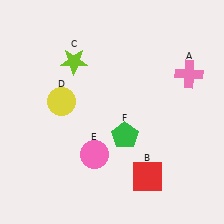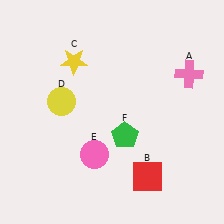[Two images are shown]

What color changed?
The star (C) changed from lime in Image 1 to yellow in Image 2.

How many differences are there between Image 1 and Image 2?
There is 1 difference between the two images.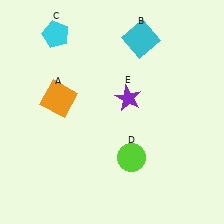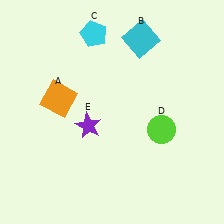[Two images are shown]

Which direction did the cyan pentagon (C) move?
The cyan pentagon (C) moved right.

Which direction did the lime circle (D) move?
The lime circle (D) moved right.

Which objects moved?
The objects that moved are: the cyan pentagon (C), the lime circle (D), the purple star (E).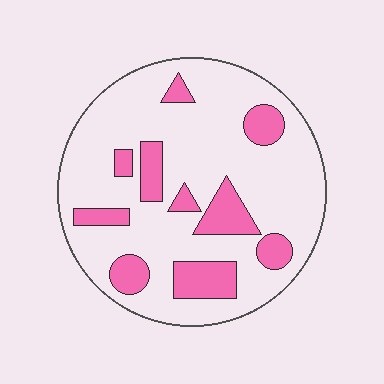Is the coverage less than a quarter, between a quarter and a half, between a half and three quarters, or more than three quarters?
Less than a quarter.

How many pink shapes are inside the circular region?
10.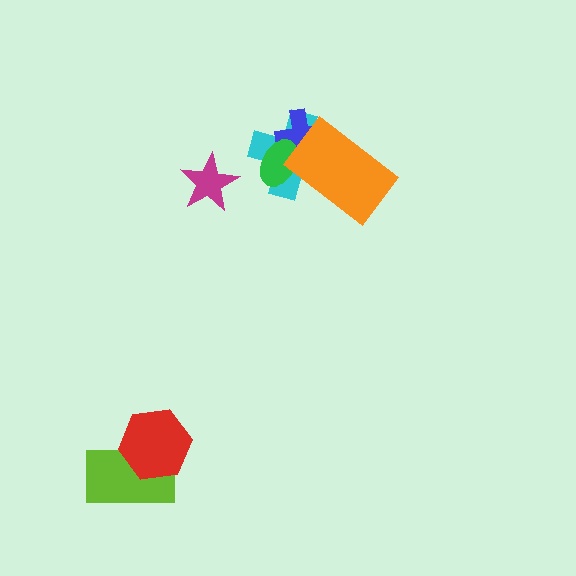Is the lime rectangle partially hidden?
Yes, it is partially covered by another shape.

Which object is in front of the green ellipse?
The orange rectangle is in front of the green ellipse.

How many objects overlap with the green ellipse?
3 objects overlap with the green ellipse.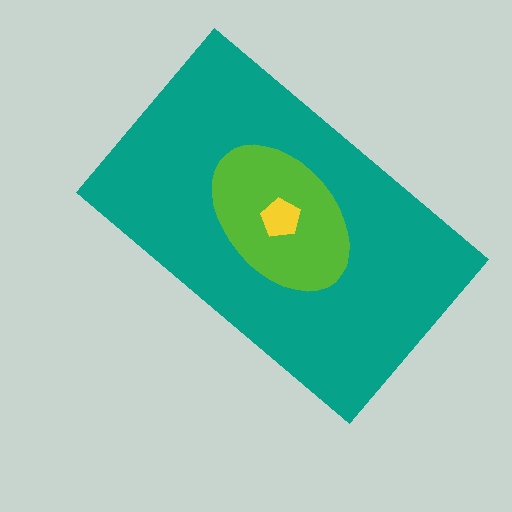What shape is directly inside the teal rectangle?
The lime ellipse.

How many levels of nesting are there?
3.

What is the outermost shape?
The teal rectangle.